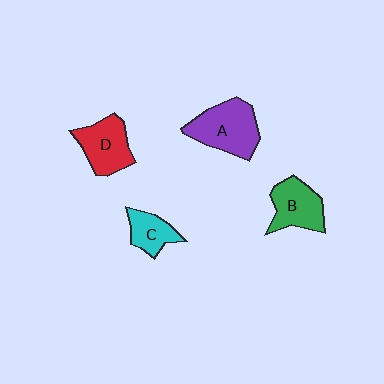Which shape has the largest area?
Shape A (purple).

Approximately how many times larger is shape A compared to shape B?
Approximately 1.3 times.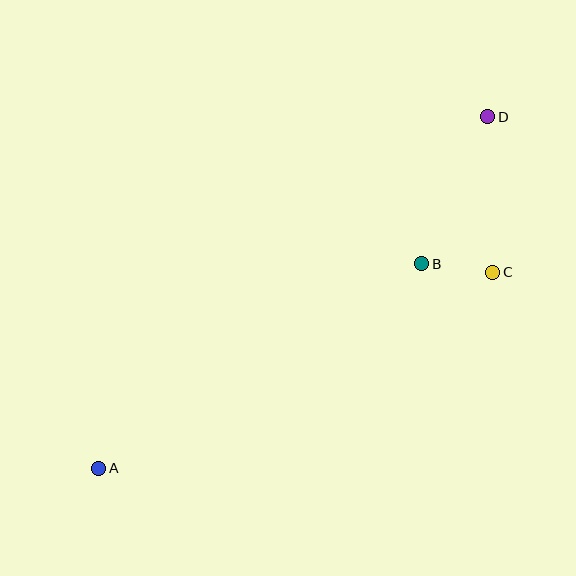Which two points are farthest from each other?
Points A and D are farthest from each other.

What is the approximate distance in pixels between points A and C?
The distance between A and C is approximately 440 pixels.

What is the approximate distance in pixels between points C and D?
The distance between C and D is approximately 156 pixels.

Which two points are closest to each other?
Points B and C are closest to each other.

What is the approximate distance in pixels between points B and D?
The distance between B and D is approximately 161 pixels.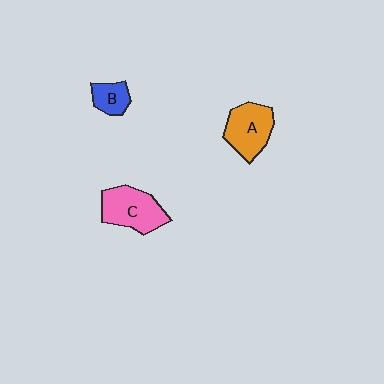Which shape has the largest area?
Shape C (pink).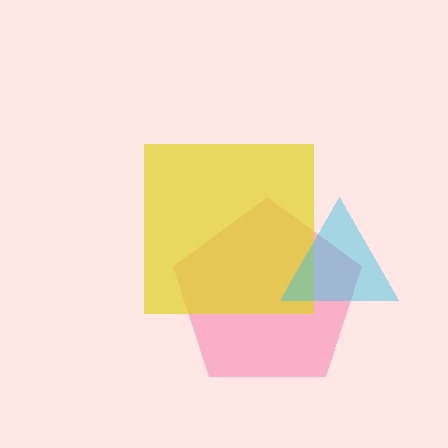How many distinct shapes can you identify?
There are 3 distinct shapes: a pink pentagon, a yellow square, a cyan triangle.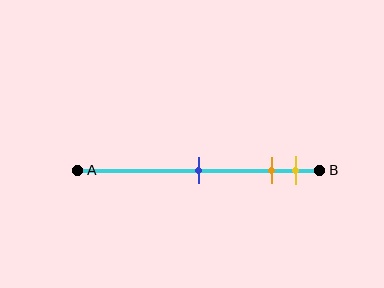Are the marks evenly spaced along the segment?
No, the marks are not evenly spaced.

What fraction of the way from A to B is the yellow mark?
The yellow mark is approximately 90% (0.9) of the way from A to B.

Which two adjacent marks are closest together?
The orange and yellow marks are the closest adjacent pair.